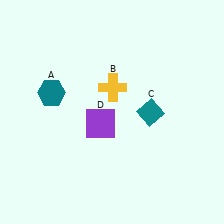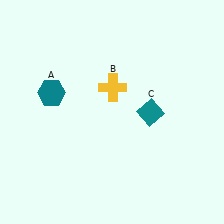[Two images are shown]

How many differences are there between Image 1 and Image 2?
There is 1 difference between the two images.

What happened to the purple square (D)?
The purple square (D) was removed in Image 2. It was in the bottom-left area of Image 1.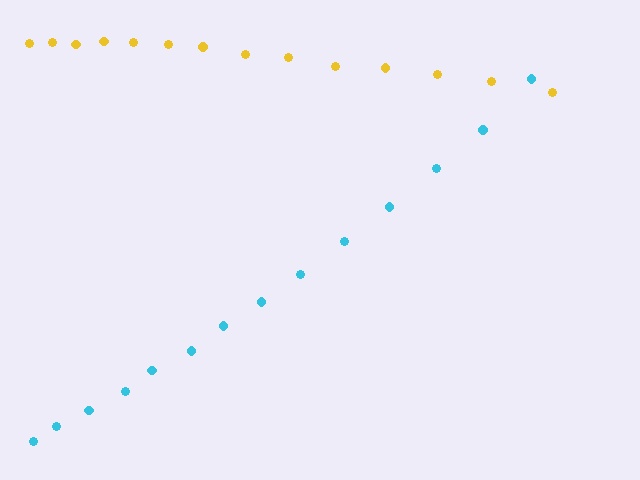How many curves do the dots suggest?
There are 2 distinct paths.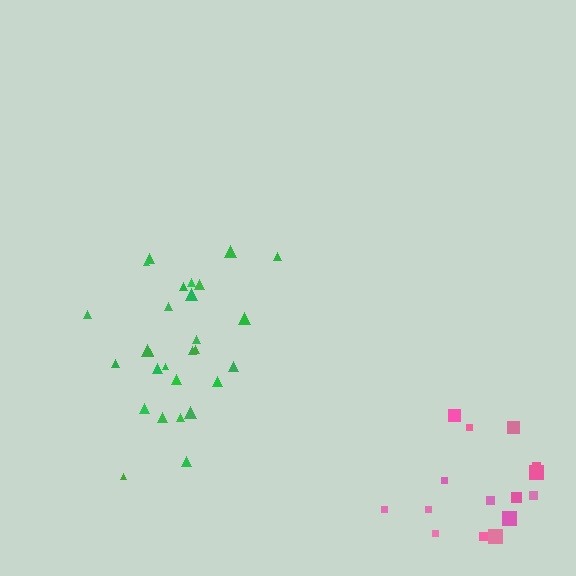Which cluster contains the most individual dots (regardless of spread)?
Green (28).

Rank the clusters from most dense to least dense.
green, pink.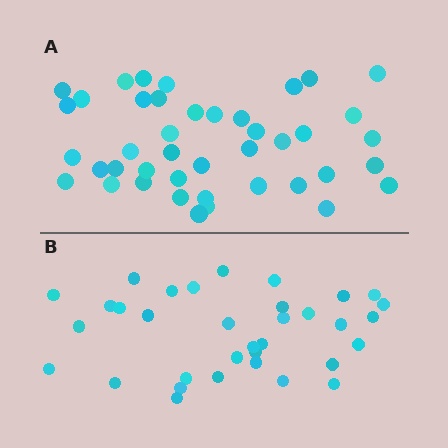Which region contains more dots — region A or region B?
Region A (the top region) has more dots.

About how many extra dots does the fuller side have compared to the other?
Region A has roughly 8 or so more dots than region B.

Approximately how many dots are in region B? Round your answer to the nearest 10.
About 30 dots. (The exact count is 34, which rounds to 30.)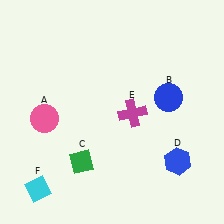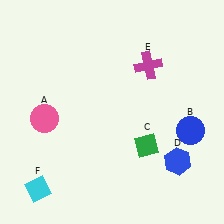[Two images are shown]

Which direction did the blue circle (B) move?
The blue circle (B) moved down.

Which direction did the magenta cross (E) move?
The magenta cross (E) moved up.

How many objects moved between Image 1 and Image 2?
3 objects moved between the two images.